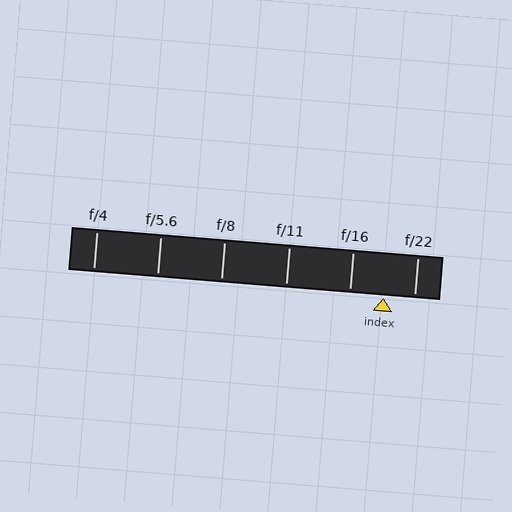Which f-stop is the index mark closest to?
The index mark is closest to f/22.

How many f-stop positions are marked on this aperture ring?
There are 6 f-stop positions marked.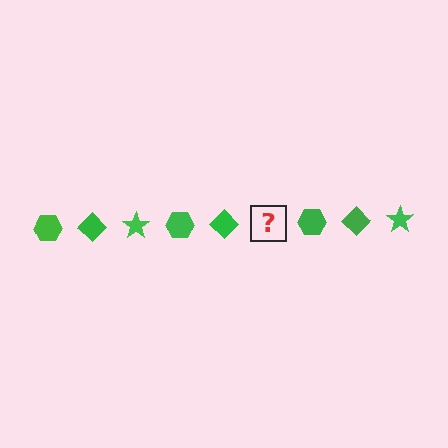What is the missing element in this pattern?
The missing element is a green star.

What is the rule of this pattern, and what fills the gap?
The rule is that the pattern cycles through hexagon, diamond, star shapes in green. The gap should be filled with a green star.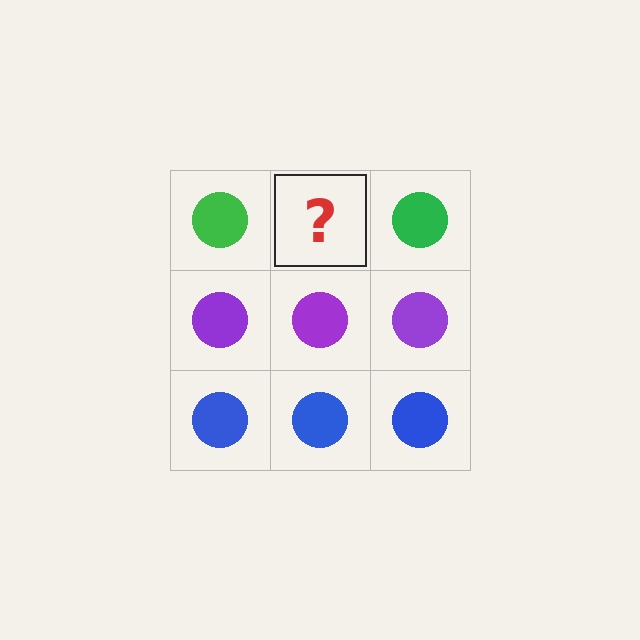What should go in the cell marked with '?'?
The missing cell should contain a green circle.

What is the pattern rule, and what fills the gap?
The rule is that each row has a consistent color. The gap should be filled with a green circle.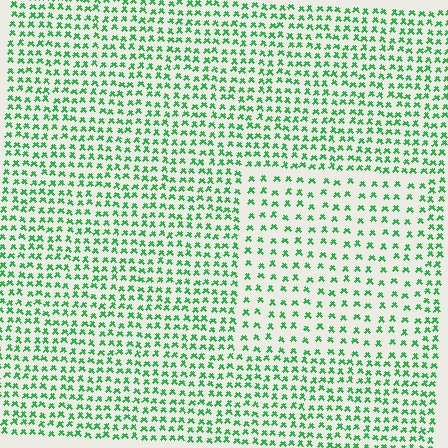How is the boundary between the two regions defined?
The boundary is defined by a change in element density (approximately 1.7x ratio). All elements are the same color, size, and shape.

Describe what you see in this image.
The image contains small green elements arranged at two different densities. A rectangle-shaped region is visible where the elements are less densely packed than the surrounding area.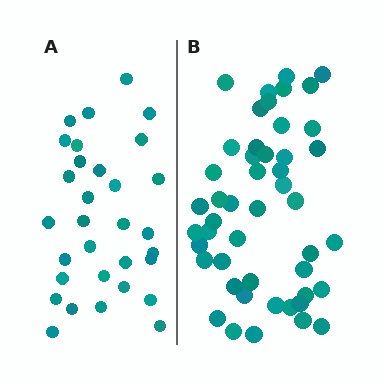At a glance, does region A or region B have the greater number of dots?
Region B (the right region) has more dots.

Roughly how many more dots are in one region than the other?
Region B has approximately 15 more dots than region A.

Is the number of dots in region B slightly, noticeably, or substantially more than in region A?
Region B has substantially more. The ratio is roughly 1.5 to 1.